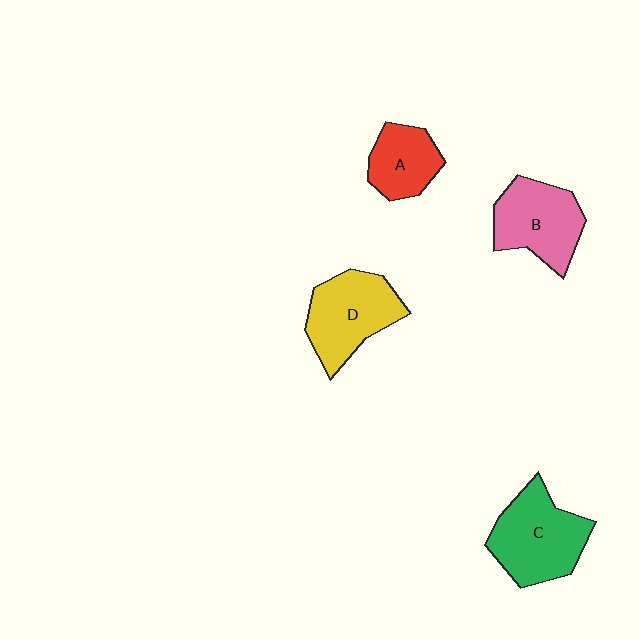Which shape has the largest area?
Shape C (green).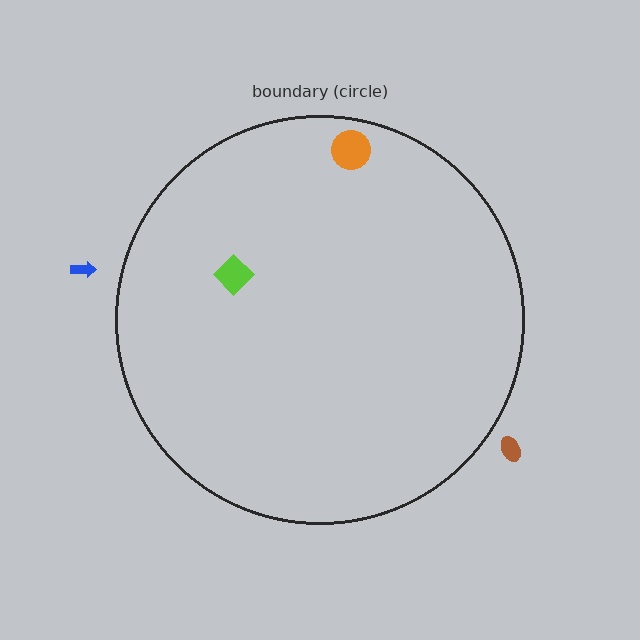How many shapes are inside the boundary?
2 inside, 2 outside.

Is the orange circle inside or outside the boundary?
Inside.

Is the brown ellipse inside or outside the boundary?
Outside.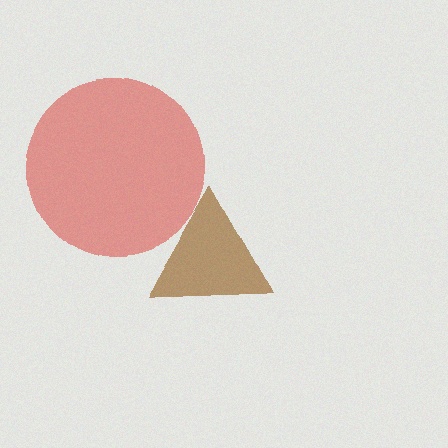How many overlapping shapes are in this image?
There are 2 overlapping shapes in the image.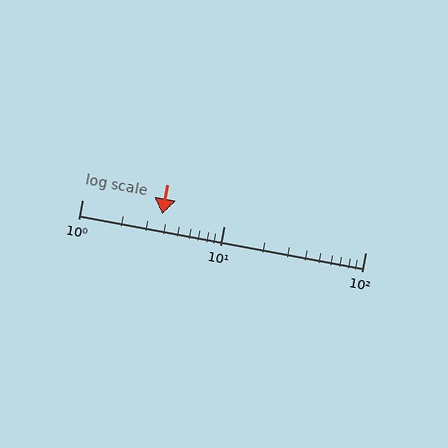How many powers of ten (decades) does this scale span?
The scale spans 2 decades, from 1 to 100.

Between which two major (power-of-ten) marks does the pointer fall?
The pointer is between 1 and 10.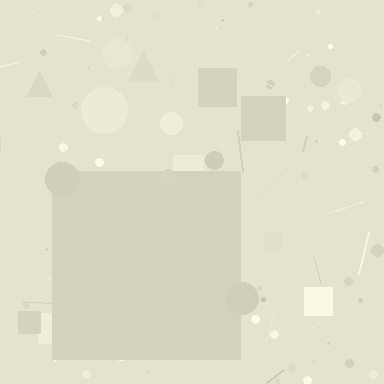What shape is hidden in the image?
A square is hidden in the image.